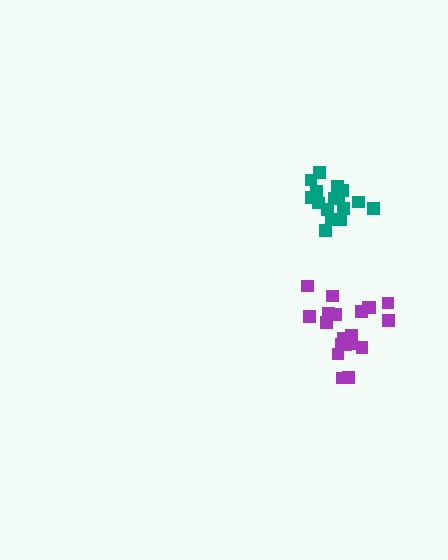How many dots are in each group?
Group 1: 16 dots, Group 2: 20 dots (36 total).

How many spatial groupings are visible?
There are 2 spatial groupings.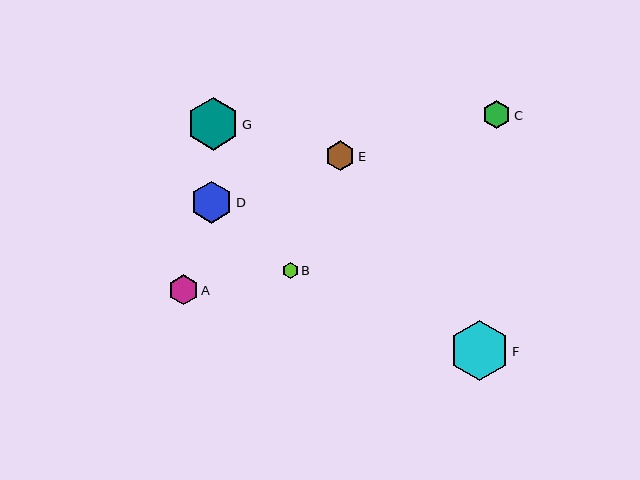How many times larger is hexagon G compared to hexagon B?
Hexagon G is approximately 3.3 times the size of hexagon B.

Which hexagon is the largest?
Hexagon F is the largest with a size of approximately 60 pixels.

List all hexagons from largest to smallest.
From largest to smallest: F, G, D, A, E, C, B.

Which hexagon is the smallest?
Hexagon B is the smallest with a size of approximately 16 pixels.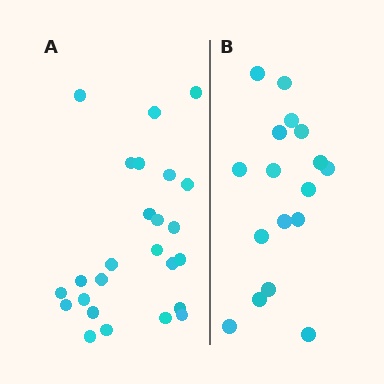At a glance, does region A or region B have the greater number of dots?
Region A (the left region) has more dots.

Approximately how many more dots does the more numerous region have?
Region A has roughly 8 or so more dots than region B.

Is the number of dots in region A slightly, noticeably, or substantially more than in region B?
Region A has substantially more. The ratio is roughly 1.5 to 1.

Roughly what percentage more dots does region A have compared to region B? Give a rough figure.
About 45% more.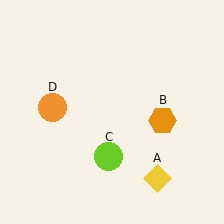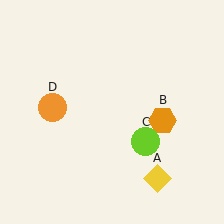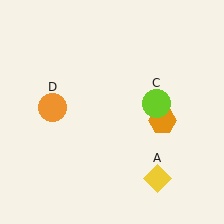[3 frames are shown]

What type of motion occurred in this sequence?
The lime circle (object C) rotated counterclockwise around the center of the scene.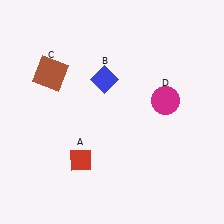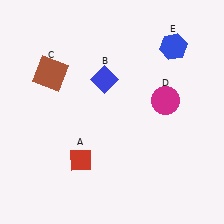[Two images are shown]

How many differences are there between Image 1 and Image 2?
There is 1 difference between the two images.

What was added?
A blue hexagon (E) was added in Image 2.